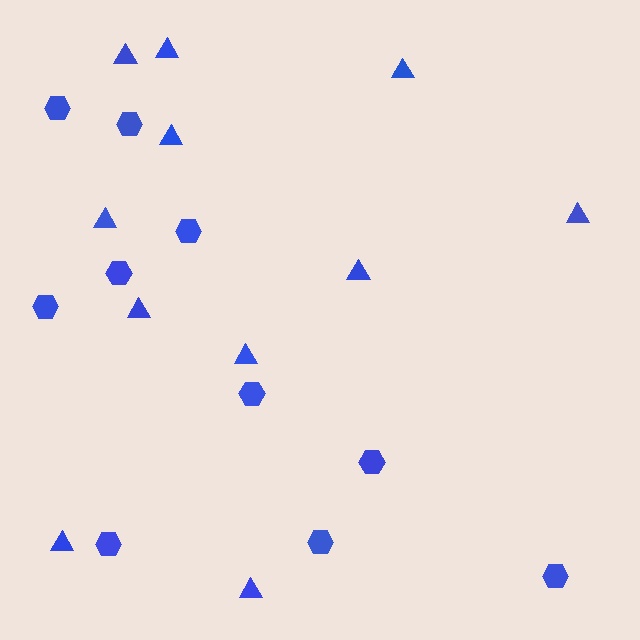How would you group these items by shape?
There are 2 groups: one group of hexagons (10) and one group of triangles (11).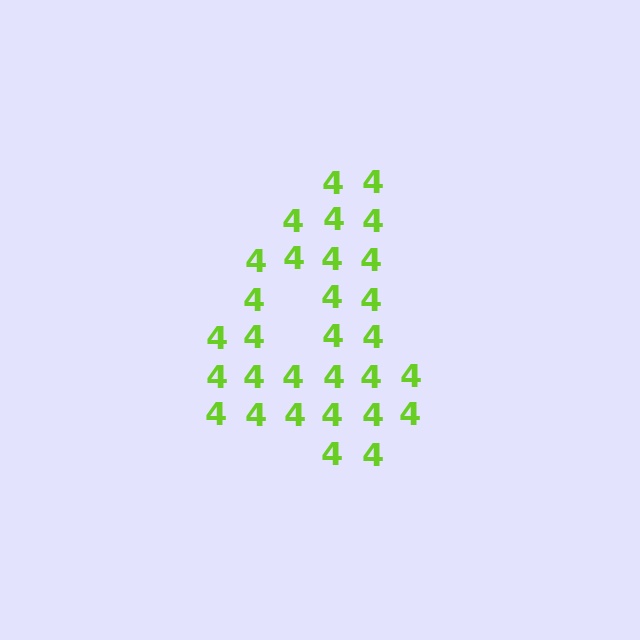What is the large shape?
The large shape is the digit 4.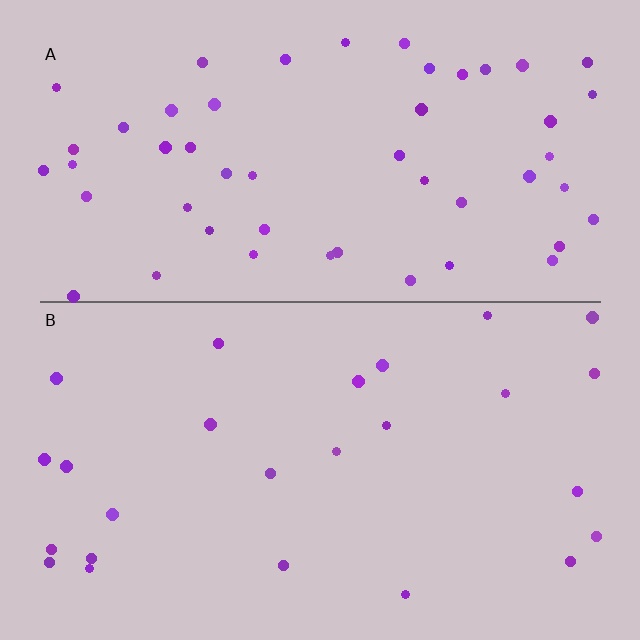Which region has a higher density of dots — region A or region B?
A (the top).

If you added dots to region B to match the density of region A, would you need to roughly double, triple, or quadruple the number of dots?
Approximately double.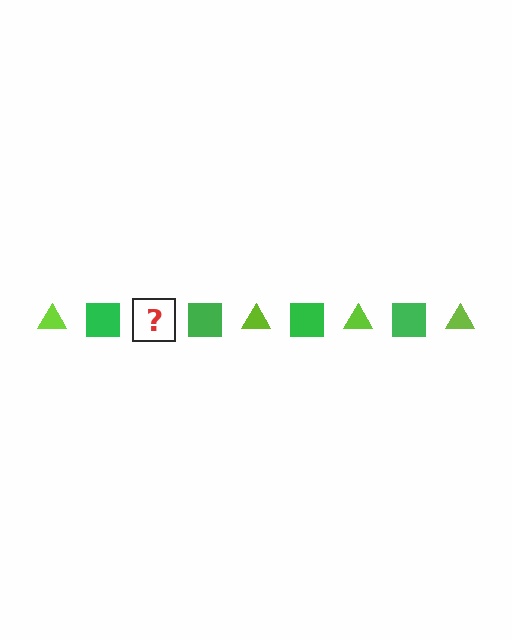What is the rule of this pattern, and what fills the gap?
The rule is that the pattern alternates between lime triangle and green square. The gap should be filled with a lime triangle.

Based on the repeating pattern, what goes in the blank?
The blank should be a lime triangle.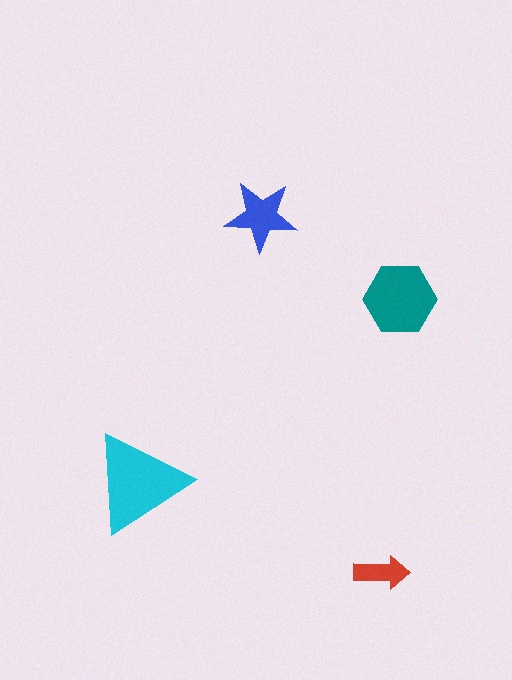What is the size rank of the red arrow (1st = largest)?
4th.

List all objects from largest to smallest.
The cyan triangle, the teal hexagon, the blue star, the red arrow.